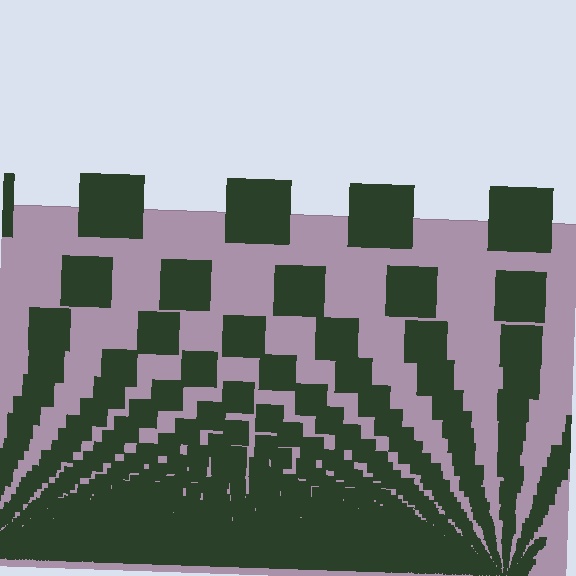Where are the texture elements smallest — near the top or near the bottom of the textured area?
Near the bottom.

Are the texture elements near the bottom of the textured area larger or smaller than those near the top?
Smaller. The gradient is inverted — elements near the bottom are smaller and denser.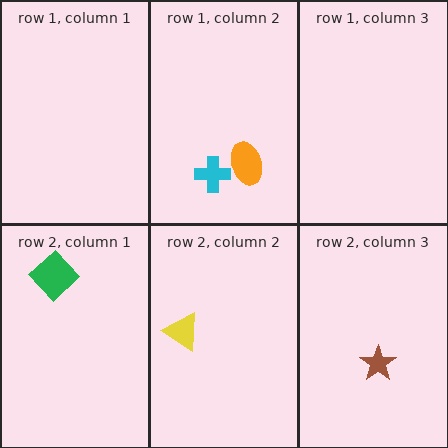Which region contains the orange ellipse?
The row 1, column 2 region.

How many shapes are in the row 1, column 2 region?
2.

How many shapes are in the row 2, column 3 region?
1.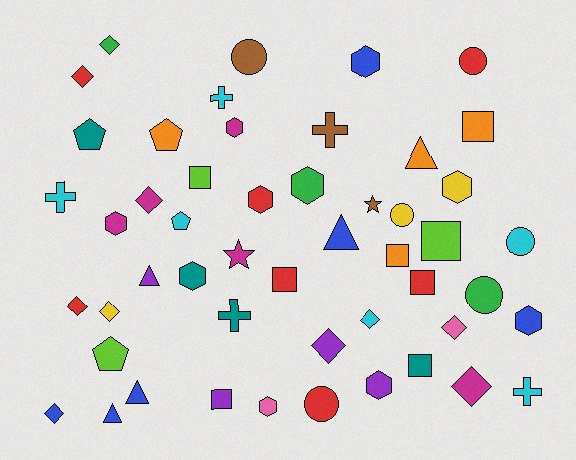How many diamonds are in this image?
There are 10 diamonds.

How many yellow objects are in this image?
There are 3 yellow objects.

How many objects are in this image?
There are 50 objects.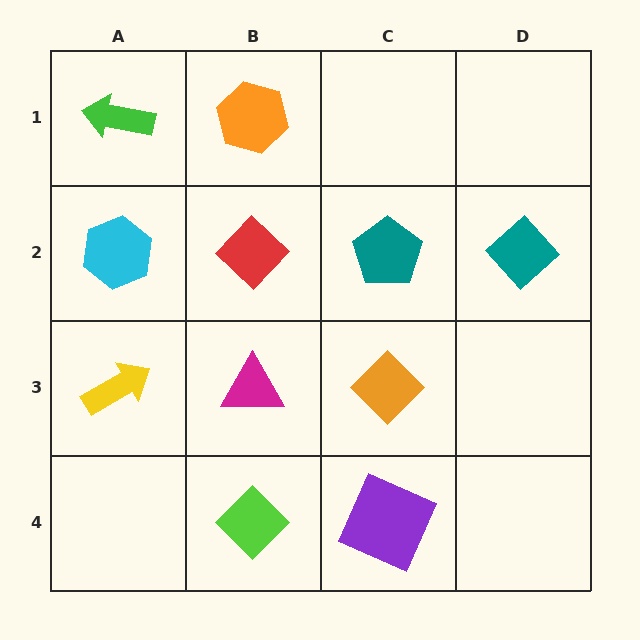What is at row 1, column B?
An orange hexagon.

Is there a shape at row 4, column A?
No, that cell is empty.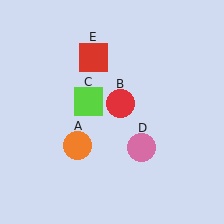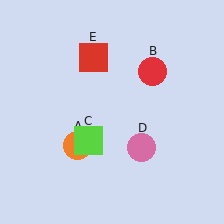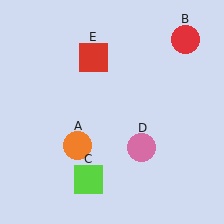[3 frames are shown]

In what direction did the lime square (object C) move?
The lime square (object C) moved down.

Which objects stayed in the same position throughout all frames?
Orange circle (object A) and pink circle (object D) and red square (object E) remained stationary.